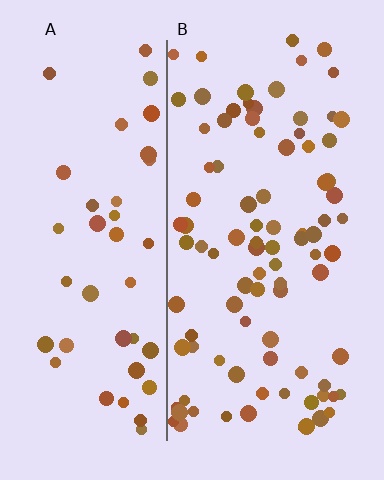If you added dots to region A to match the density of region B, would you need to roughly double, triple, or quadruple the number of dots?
Approximately double.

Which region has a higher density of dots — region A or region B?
B (the right).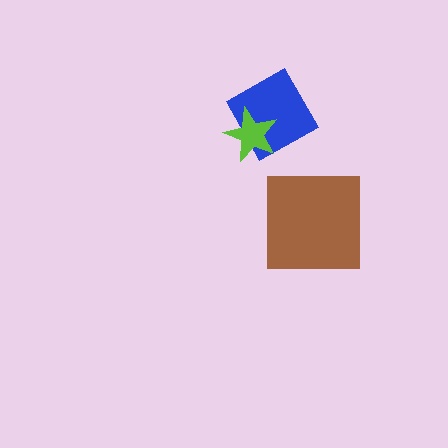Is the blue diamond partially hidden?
Yes, it is partially covered by another shape.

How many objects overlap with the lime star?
1 object overlaps with the lime star.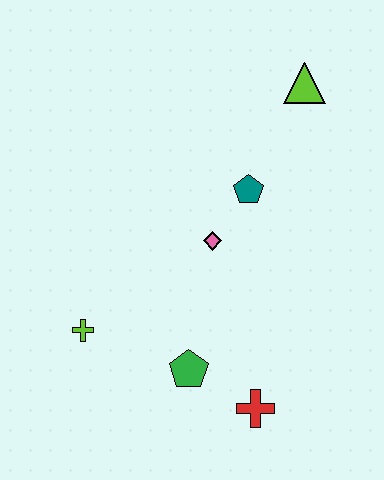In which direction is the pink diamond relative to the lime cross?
The pink diamond is to the right of the lime cross.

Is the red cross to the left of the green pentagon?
No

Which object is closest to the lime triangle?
The teal pentagon is closest to the lime triangle.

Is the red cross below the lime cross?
Yes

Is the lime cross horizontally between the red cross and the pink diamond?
No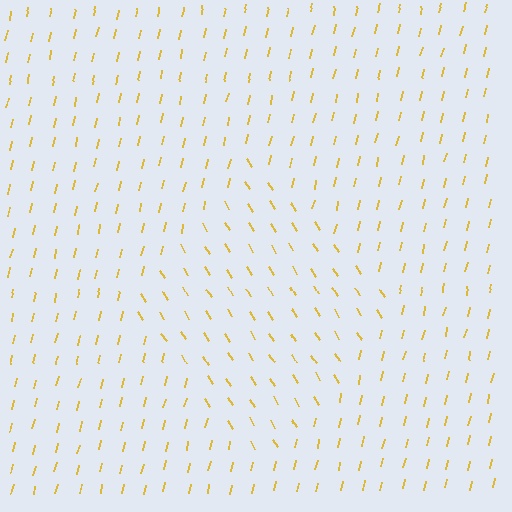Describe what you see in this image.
The image is filled with small yellow line segments. A diamond region in the image has lines oriented differently from the surrounding lines, creating a visible texture boundary.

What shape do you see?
I see a diamond.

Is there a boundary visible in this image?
Yes, there is a texture boundary formed by a change in line orientation.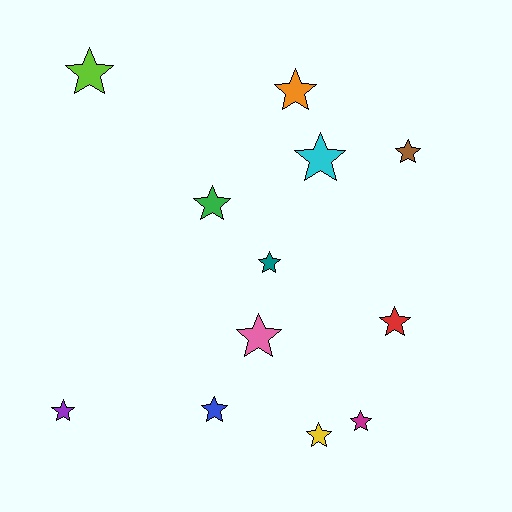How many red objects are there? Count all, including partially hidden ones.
There is 1 red object.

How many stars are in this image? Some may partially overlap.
There are 12 stars.